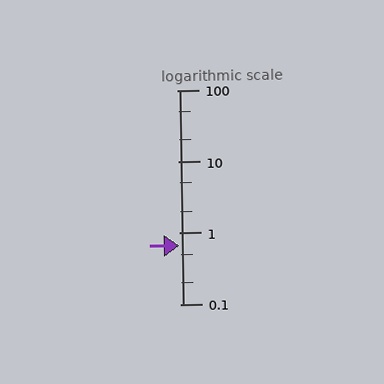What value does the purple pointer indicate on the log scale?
The pointer indicates approximately 0.66.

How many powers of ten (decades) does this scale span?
The scale spans 3 decades, from 0.1 to 100.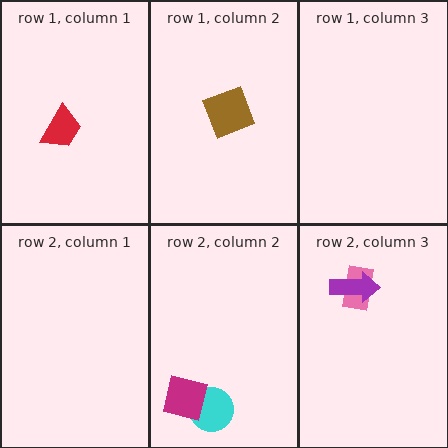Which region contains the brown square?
The row 1, column 2 region.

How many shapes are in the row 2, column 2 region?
2.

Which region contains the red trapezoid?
The row 1, column 1 region.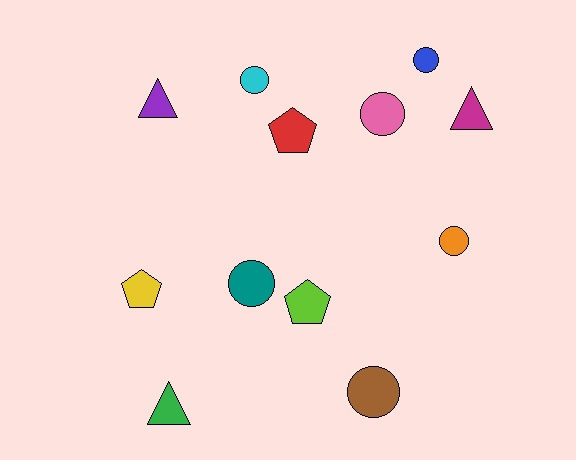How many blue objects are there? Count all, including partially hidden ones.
There is 1 blue object.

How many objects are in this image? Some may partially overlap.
There are 12 objects.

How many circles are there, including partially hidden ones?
There are 6 circles.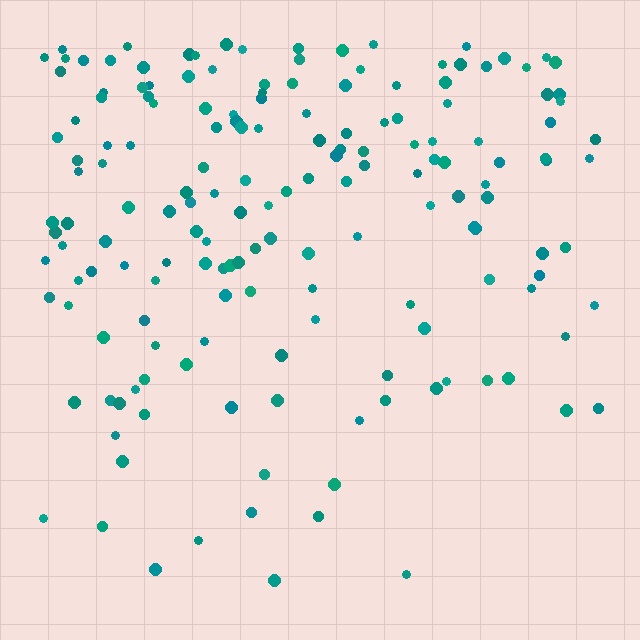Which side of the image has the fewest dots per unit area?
The bottom.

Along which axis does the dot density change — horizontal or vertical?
Vertical.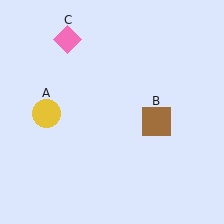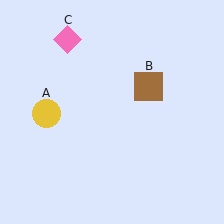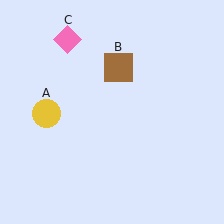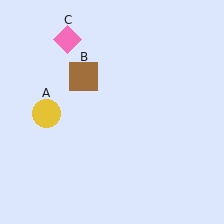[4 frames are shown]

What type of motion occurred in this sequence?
The brown square (object B) rotated counterclockwise around the center of the scene.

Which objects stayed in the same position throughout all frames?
Yellow circle (object A) and pink diamond (object C) remained stationary.